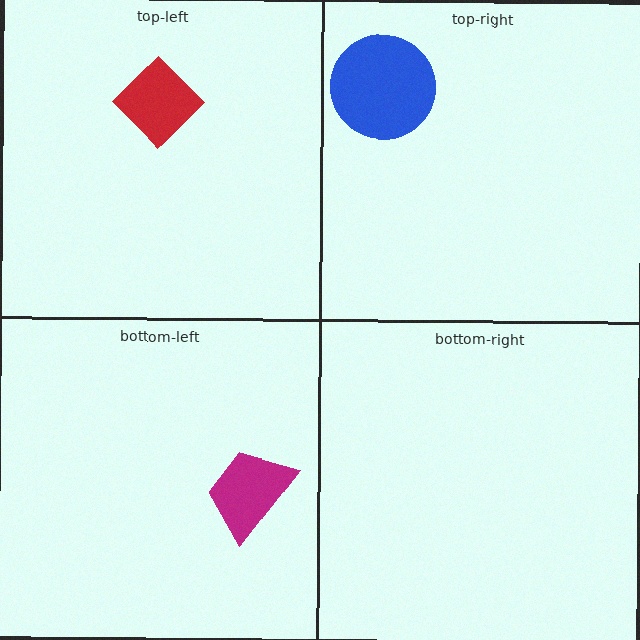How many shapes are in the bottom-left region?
1.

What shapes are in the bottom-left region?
The magenta trapezoid.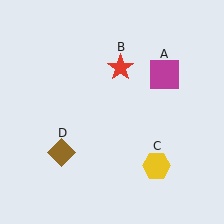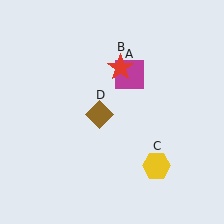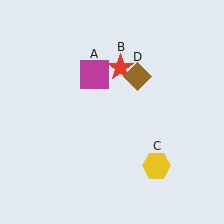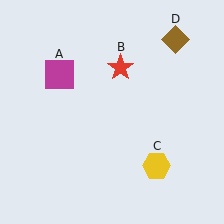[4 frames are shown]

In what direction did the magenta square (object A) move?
The magenta square (object A) moved left.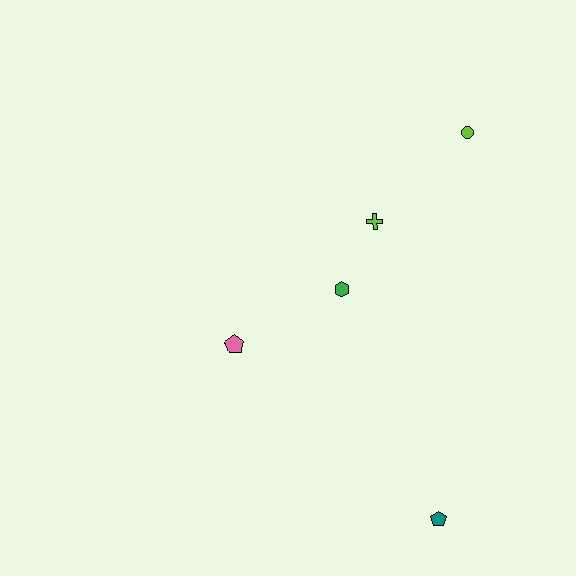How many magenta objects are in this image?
There are no magenta objects.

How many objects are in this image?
There are 5 objects.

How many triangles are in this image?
There are no triangles.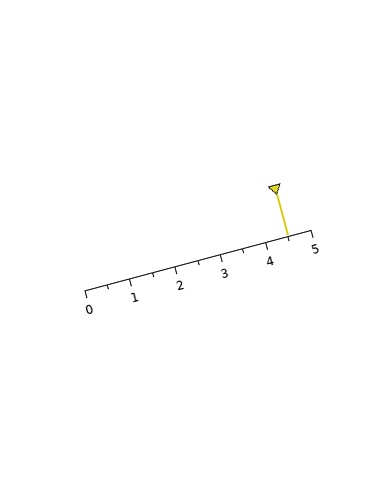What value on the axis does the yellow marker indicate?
The marker indicates approximately 4.5.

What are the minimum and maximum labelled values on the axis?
The axis runs from 0 to 5.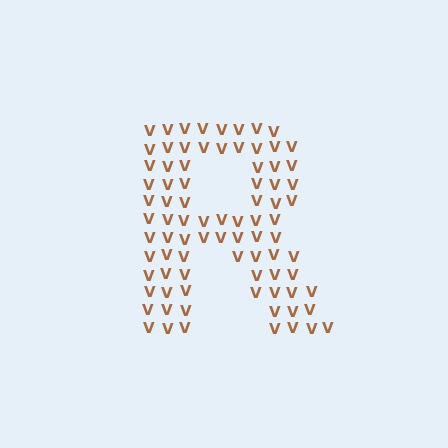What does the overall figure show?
The overall figure shows the letter R.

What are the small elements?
The small elements are letter V's.